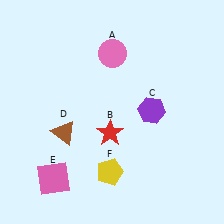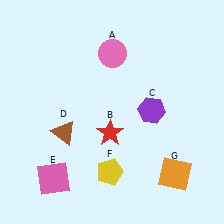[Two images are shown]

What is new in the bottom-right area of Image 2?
An orange square (G) was added in the bottom-right area of Image 2.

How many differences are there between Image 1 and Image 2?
There is 1 difference between the two images.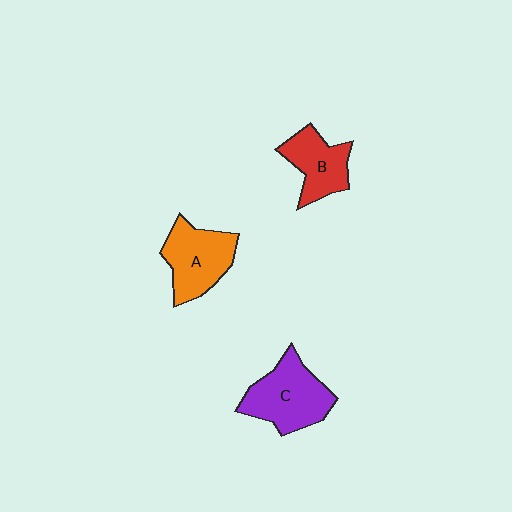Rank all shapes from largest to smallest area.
From largest to smallest: C (purple), A (orange), B (red).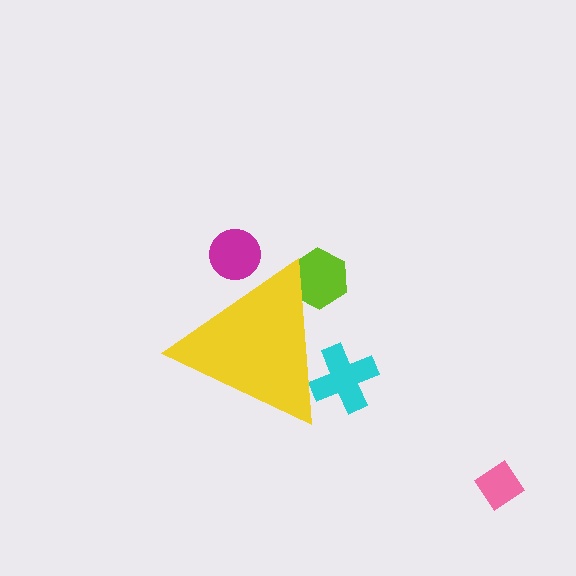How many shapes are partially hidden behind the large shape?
3 shapes are partially hidden.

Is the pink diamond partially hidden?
No, the pink diamond is fully visible.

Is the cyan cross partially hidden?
Yes, the cyan cross is partially hidden behind the yellow triangle.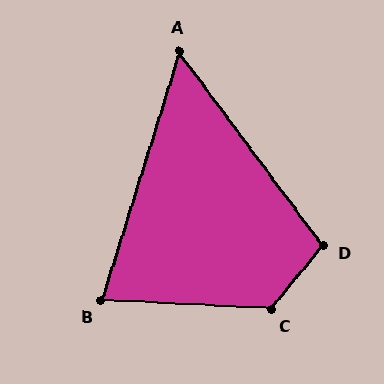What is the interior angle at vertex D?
Approximately 105 degrees (obtuse).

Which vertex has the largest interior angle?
C, at approximately 126 degrees.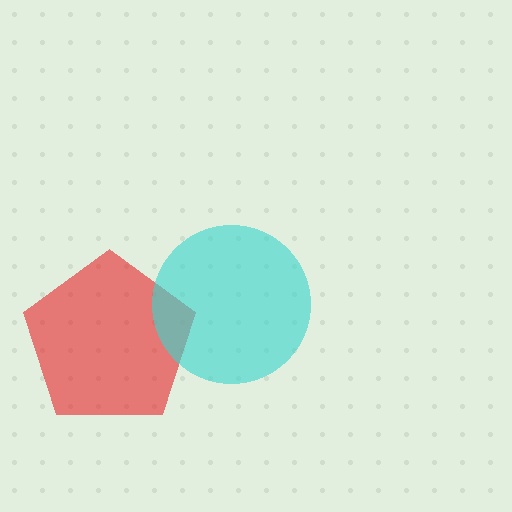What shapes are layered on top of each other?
The layered shapes are: a red pentagon, a cyan circle.